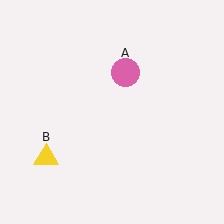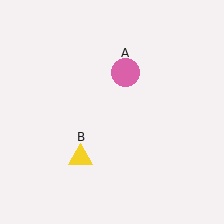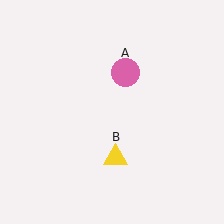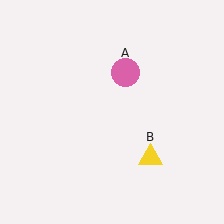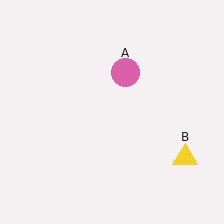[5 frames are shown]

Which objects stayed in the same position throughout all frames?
Pink circle (object A) remained stationary.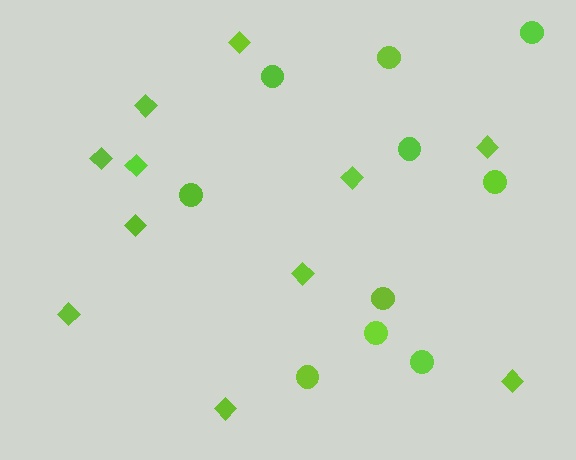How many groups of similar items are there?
There are 2 groups: one group of diamonds (11) and one group of circles (10).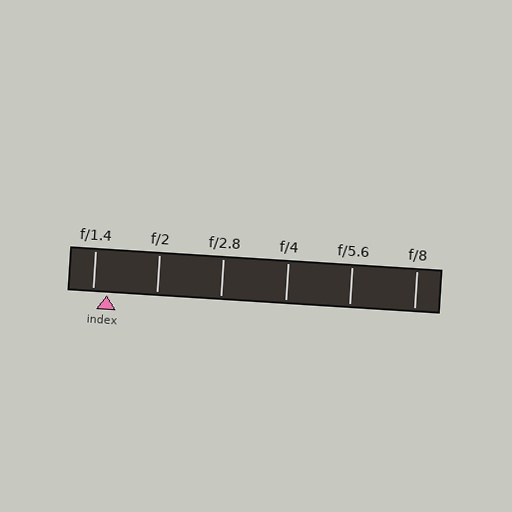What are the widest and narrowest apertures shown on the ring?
The widest aperture shown is f/1.4 and the narrowest is f/8.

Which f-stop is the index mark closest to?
The index mark is closest to f/1.4.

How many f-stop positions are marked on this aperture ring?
There are 6 f-stop positions marked.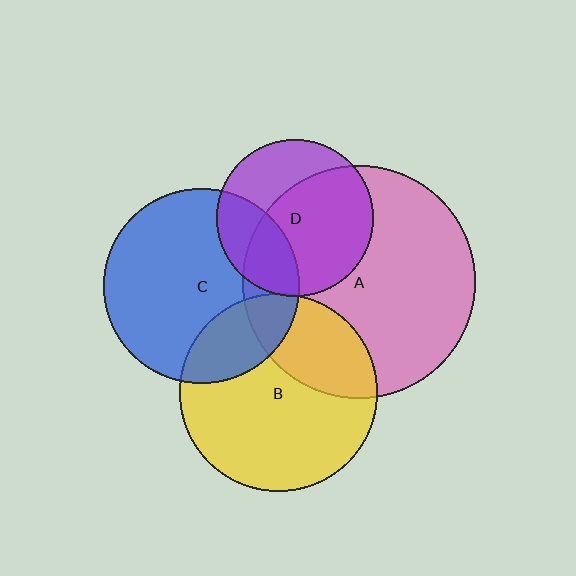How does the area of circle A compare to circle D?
Approximately 2.2 times.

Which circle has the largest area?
Circle A (pink).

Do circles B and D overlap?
Yes.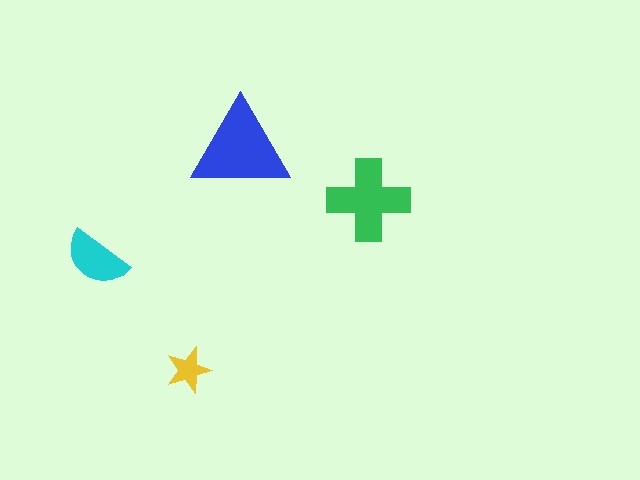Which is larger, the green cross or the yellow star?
The green cross.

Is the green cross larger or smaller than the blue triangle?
Smaller.